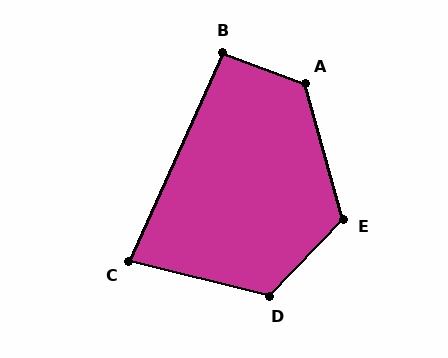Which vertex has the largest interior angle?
A, at approximately 125 degrees.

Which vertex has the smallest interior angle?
C, at approximately 80 degrees.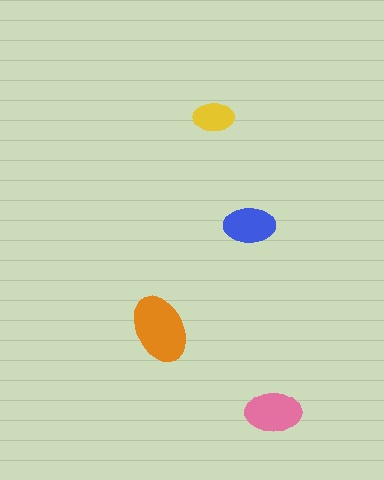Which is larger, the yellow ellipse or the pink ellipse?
The pink one.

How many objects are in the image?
There are 4 objects in the image.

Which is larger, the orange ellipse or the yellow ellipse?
The orange one.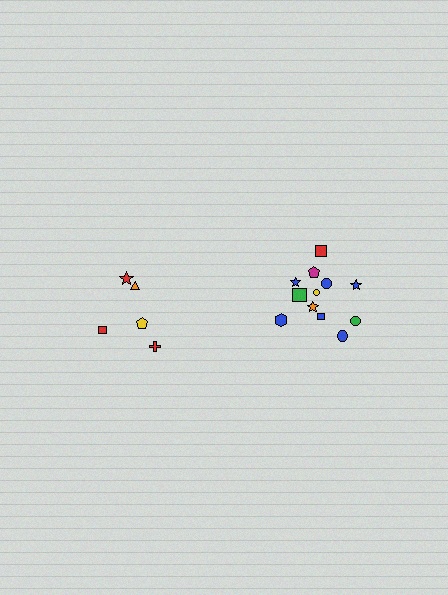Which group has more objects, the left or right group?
The right group.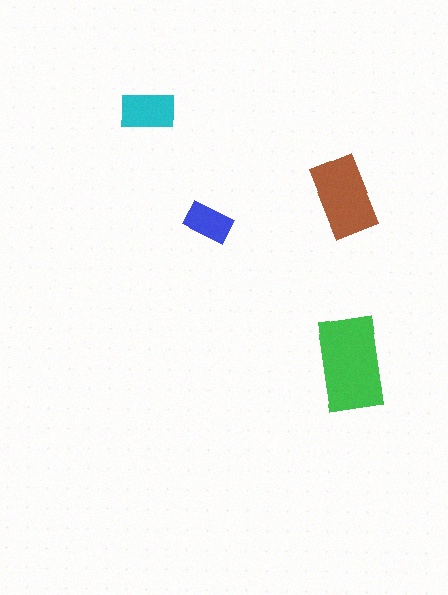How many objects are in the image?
There are 4 objects in the image.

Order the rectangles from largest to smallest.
the green one, the brown one, the cyan one, the blue one.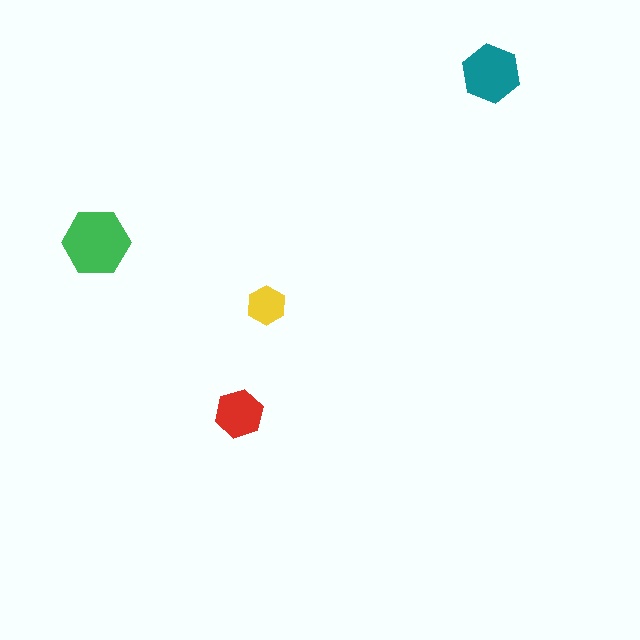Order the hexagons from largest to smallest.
the green one, the teal one, the red one, the yellow one.